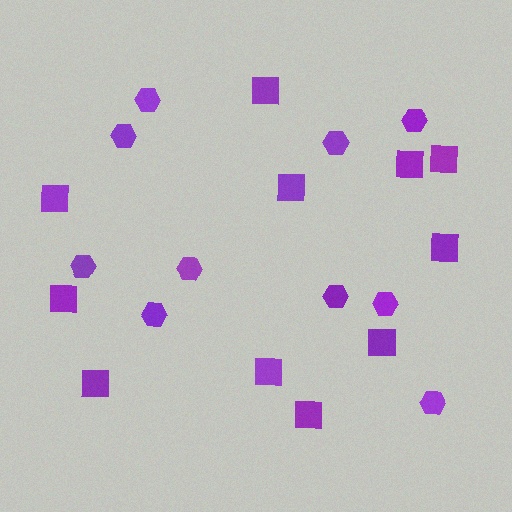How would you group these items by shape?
There are 2 groups: one group of squares (11) and one group of hexagons (10).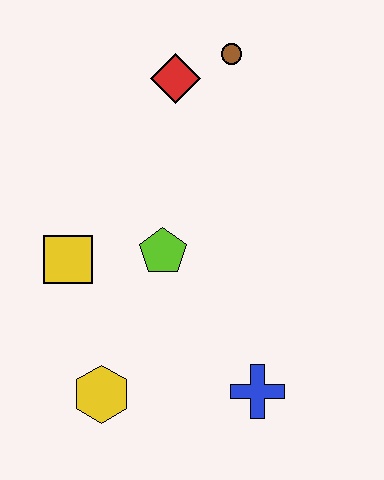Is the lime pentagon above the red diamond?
No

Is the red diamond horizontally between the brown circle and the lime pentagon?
Yes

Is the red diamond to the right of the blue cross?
No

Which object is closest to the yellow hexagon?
The yellow square is closest to the yellow hexagon.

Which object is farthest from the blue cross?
The brown circle is farthest from the blue cross.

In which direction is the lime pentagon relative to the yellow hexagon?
The lime pentagon is above the yellow hexagon.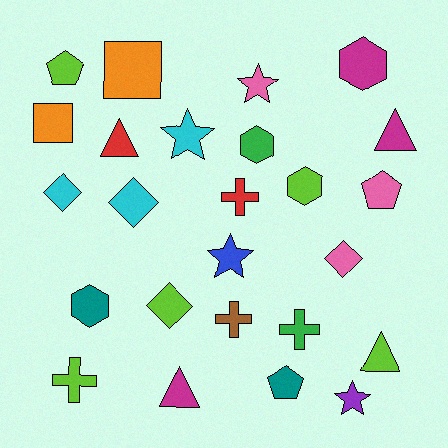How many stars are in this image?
There are 4 stars.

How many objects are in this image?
There are 25 objects.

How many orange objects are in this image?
There are 2 orange objects.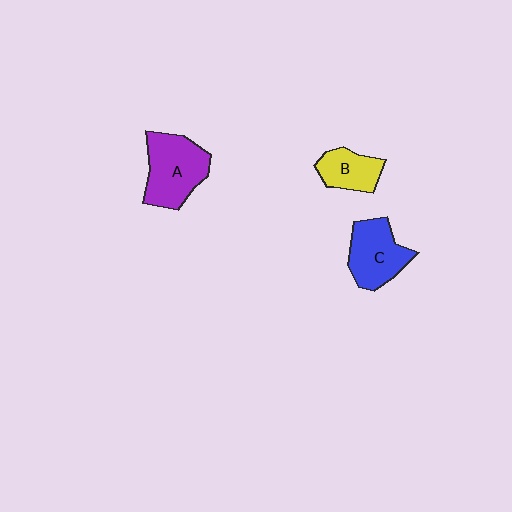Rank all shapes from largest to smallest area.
From largest to smallest: A (purple), C (blue), B (yellow).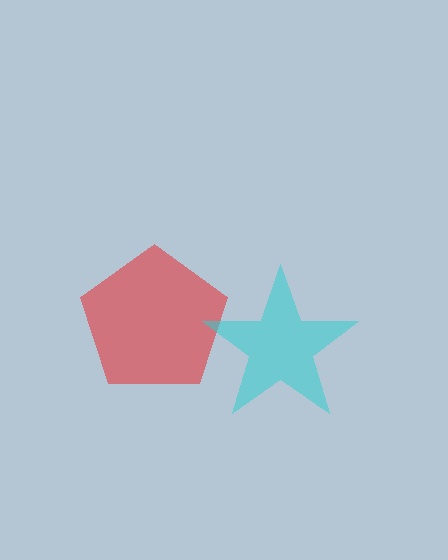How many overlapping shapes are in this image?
There are 2 overlapping shapes in the image.